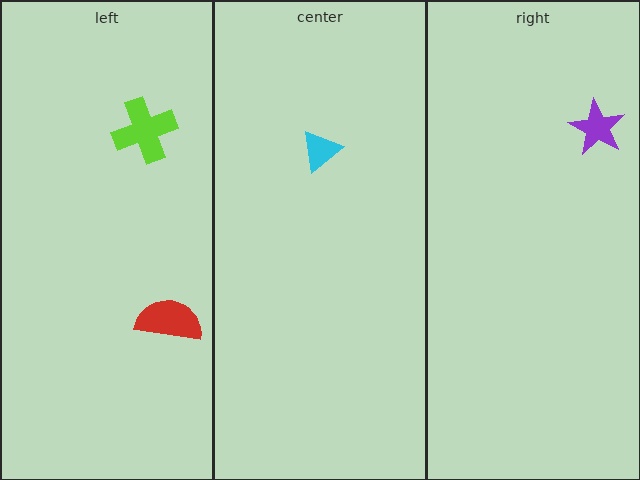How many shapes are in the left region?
2.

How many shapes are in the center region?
1.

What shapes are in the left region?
The red semicircle, the lime cross.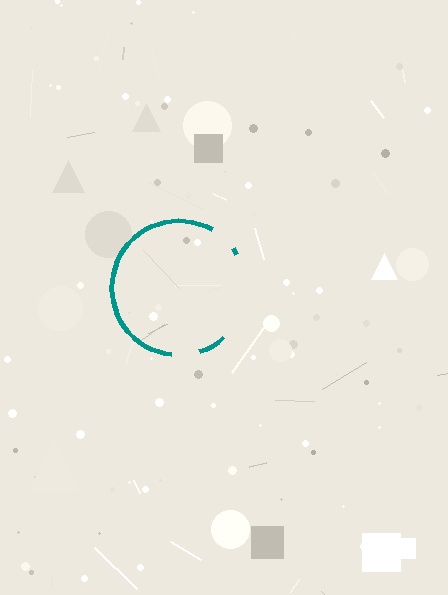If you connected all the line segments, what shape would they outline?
They would outline a circle.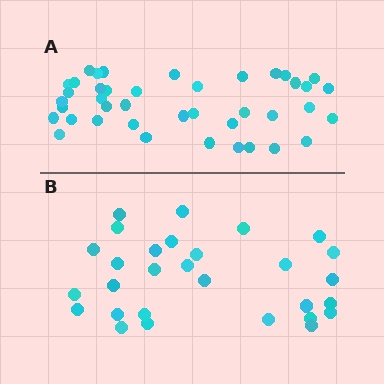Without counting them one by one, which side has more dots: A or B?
Region A (the top region) has more dots.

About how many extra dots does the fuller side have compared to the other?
Region A has roughly 12 or so more dots than region B.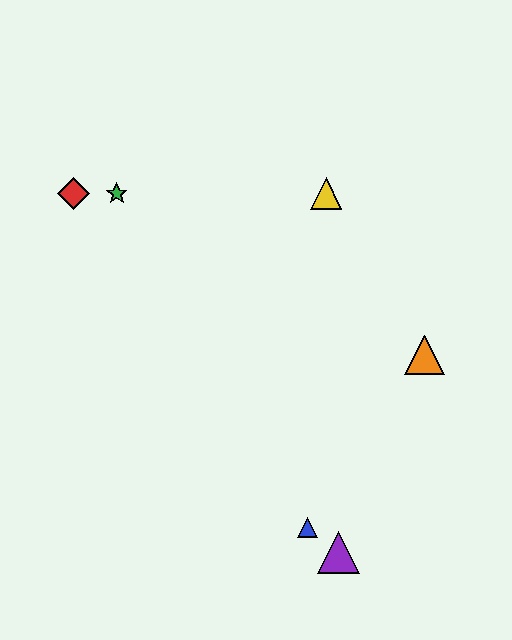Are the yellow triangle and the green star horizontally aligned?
Yes, both are at y≈194.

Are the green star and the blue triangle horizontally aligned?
No, the green star is at y≈194 and the blue triangle is at y≈527.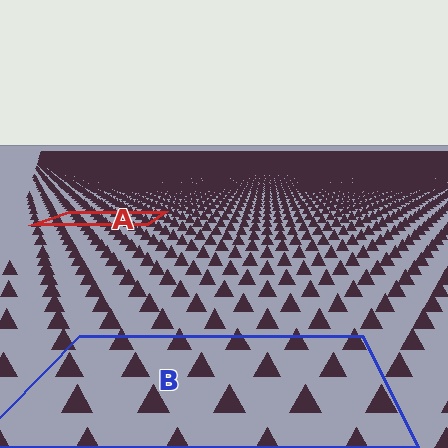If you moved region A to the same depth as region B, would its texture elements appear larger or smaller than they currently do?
They would appear larger. At a closer depth, the same texture elements are projected at a bigger on-screen size.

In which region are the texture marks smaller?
The texture marks are smaller in region A, because it is farther away.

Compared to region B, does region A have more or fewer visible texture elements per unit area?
Region A has more texture elements per unit area — they are packed more densely because it is farther away.